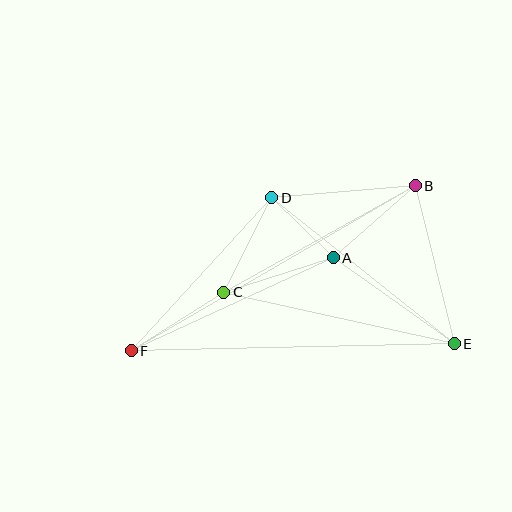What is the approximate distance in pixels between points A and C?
The distance between A and C is approximately 115 pixels.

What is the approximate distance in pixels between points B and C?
The distance between B and C is approximately 219 pixels.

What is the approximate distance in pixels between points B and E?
The distance between B and E is approximately 163 pixels.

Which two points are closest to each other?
Points A and D are closest to each other.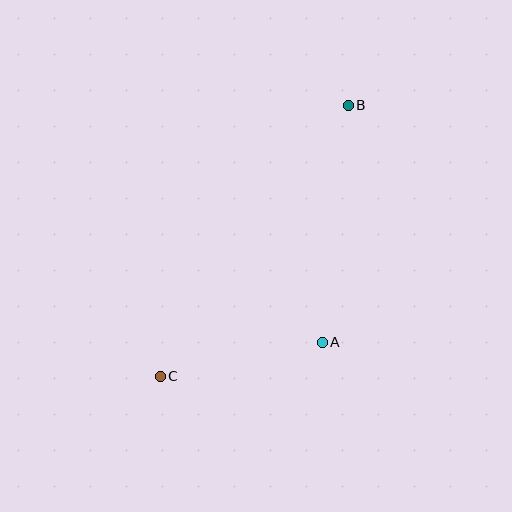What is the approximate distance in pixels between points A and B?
The distance between A and B is approximately 239 pixels.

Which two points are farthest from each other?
Points B and C are farthest from each other.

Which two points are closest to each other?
Points A and C are closest to each other.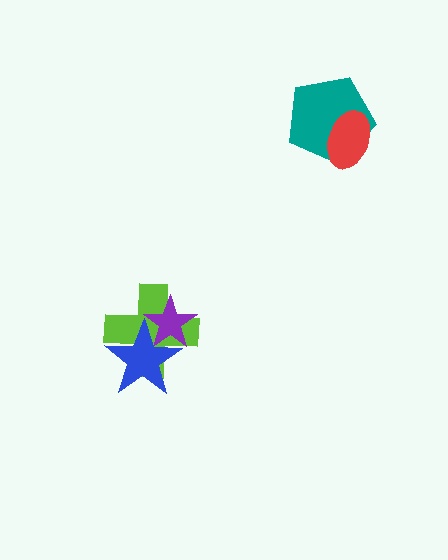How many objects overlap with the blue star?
2 objects overlap with the blue star.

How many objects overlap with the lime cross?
2 objects overlap with the lime cross.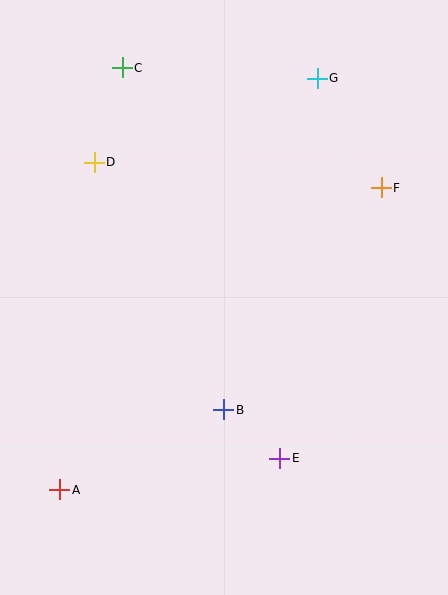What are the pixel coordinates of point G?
Point G is at (317, 78).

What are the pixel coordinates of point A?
Point A is at (60, 490).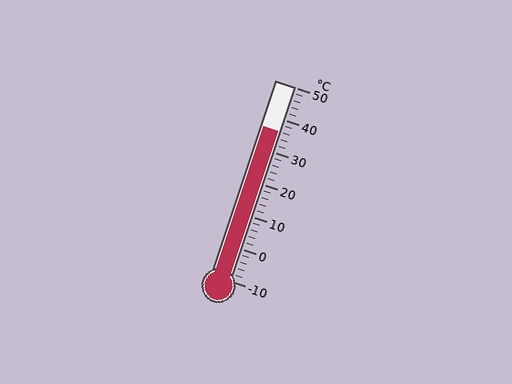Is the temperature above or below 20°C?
The temperature is above 20°C.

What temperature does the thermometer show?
The thermometer shows approximately 36°C.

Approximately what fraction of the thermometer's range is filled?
The thermometer is filled to approximately 75% of its range.